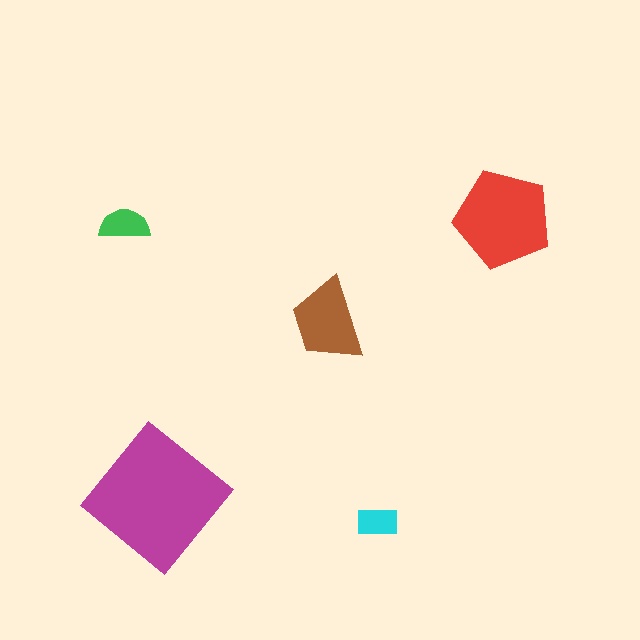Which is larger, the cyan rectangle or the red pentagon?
The red pentagon.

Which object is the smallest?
The cyan rectangle.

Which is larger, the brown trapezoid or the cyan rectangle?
The brown trapezoid.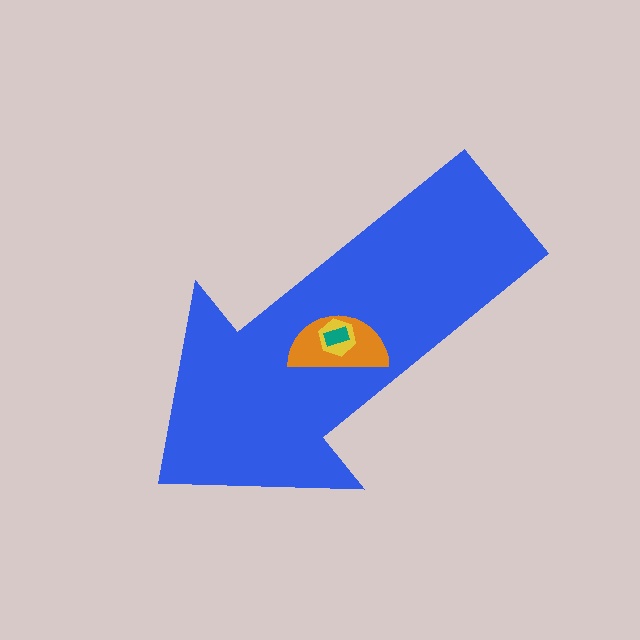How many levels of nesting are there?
4.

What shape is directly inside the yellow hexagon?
The teal rectangle.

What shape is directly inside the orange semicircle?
The yellow hexagon.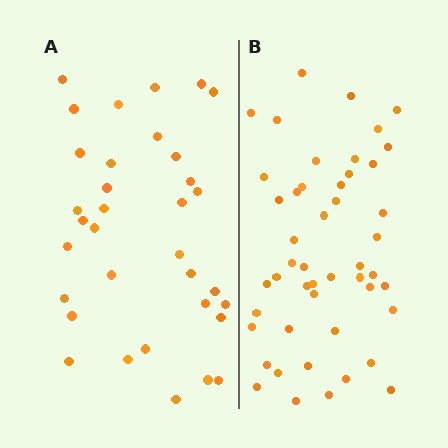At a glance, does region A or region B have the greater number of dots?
Region B (the right region) has more dots.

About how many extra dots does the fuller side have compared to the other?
Region B has approximately 15 more dots than region A.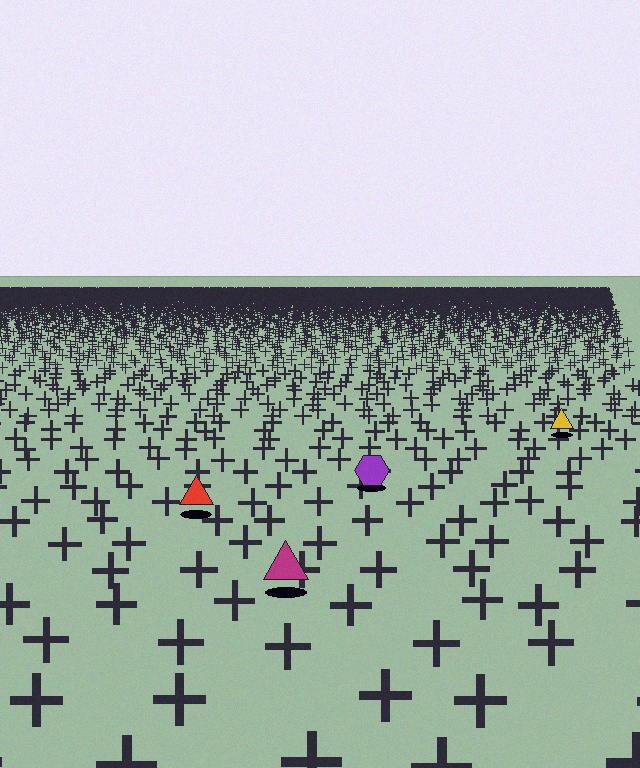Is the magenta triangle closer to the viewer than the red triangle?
Yes. The magenta triangle is closer — you can tell from the texture gradient: the ground texture is coarser near it.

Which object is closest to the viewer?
The magenta triangle is closest. The texture marks near it are larger and more spread out.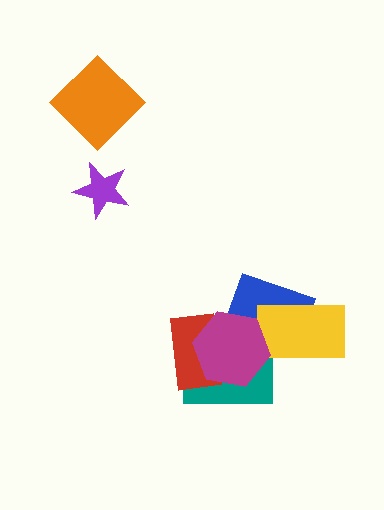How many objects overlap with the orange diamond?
0 objects overlap with the orange diamond.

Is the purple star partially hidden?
No, no other shape covers it.